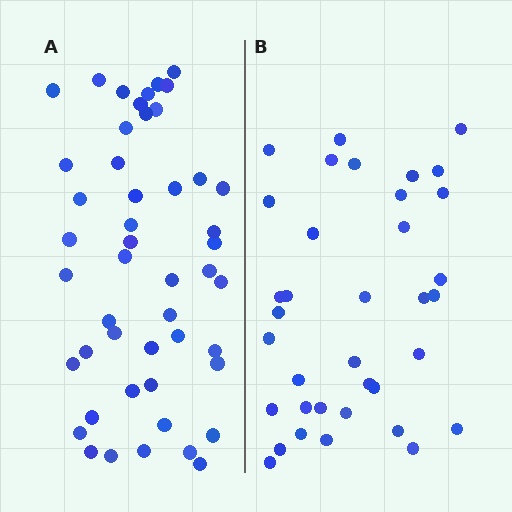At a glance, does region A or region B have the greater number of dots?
Region A (the left region) has more dots.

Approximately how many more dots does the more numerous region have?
Region A has roughly 12 or so more dots than region B.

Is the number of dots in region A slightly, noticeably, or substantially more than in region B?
Region A has noticeably more, but not dramatically so. The ratio is roughly 1.3 to 1.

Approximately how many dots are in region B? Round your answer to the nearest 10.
About 40 dots. (The exact count is 36, which rounds to 40.)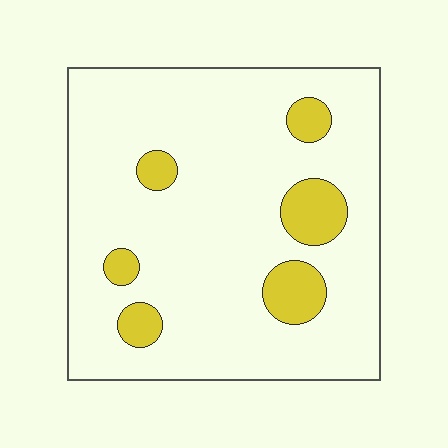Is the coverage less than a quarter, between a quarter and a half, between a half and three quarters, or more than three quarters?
Less than a quarter.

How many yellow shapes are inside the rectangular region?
6.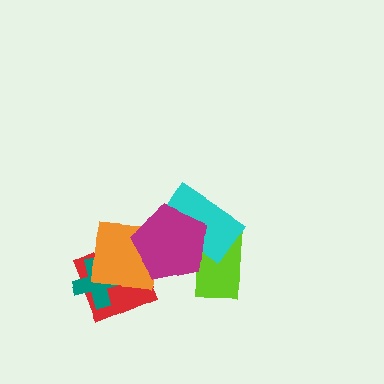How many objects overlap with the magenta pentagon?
4 objects overlap with the magenta pentagon.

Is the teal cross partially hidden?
Yes, it is partially covered by another shape.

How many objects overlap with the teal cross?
2 objects overlap with the teal cross.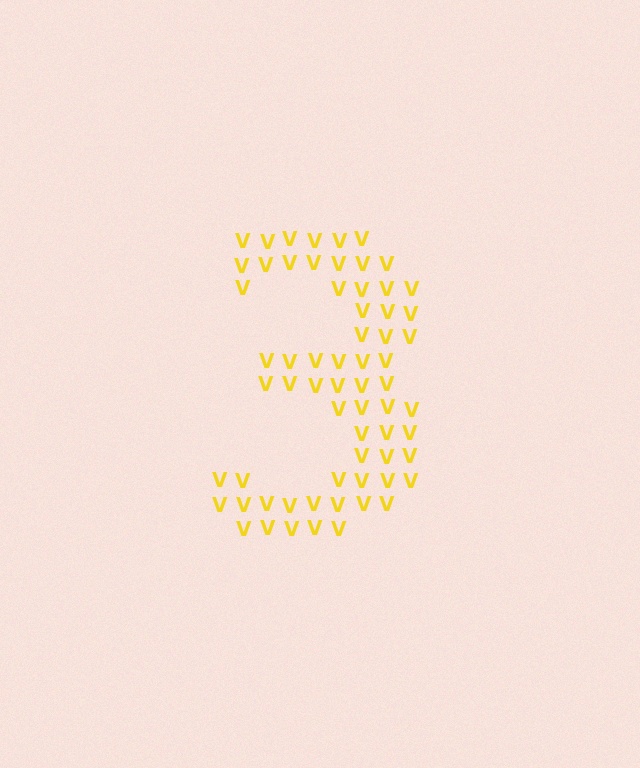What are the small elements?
The small elements are letter V's.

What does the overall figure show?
The overall figure shows the digit 3.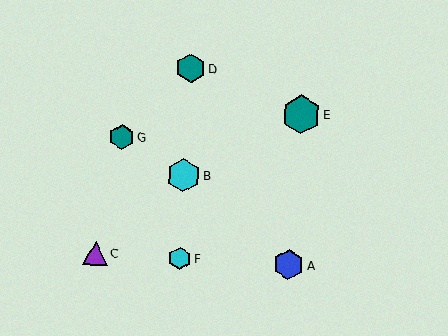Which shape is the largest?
The teal hexagon (labeled E) is the largest.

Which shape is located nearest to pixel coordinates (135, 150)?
The teal hexagon (labeled G) at (122, 137) is nearest to that location.